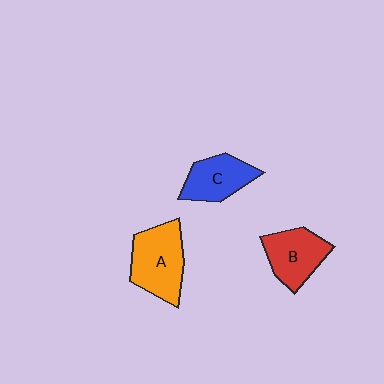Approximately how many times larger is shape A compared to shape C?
Approximately 1.3 times.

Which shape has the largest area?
Shape A (orange).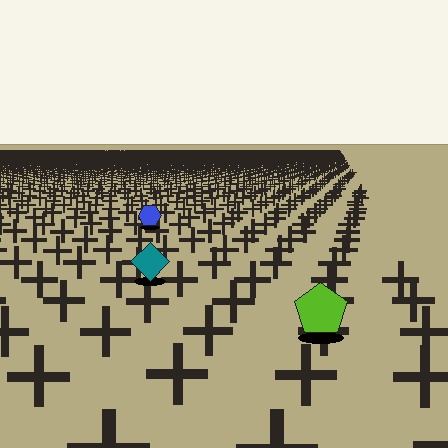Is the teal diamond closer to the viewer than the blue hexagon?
Yes. The teal diamond is closer — you can tell from the texture gradient: the ground texture is coarser near it.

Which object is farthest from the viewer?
The blue hexagon is farthest from the viewer. It appears smaller and the ground texture around it is denser.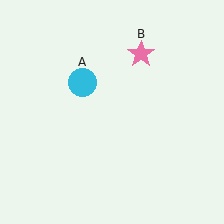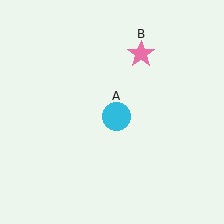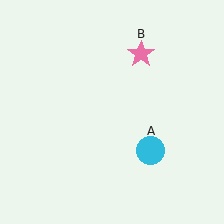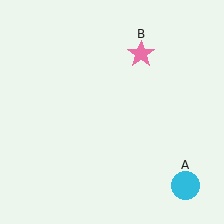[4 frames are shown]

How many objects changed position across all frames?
1 object changed position: cyan circle (object A).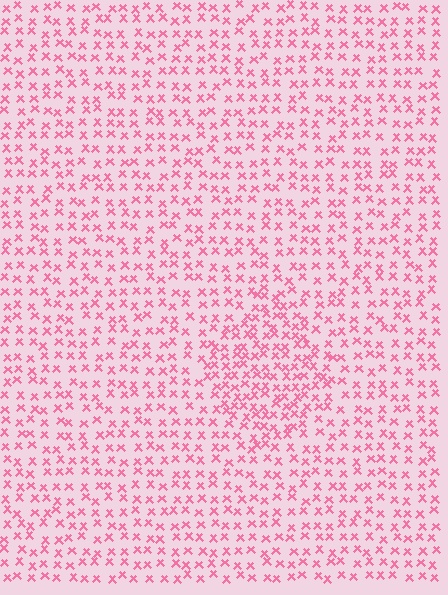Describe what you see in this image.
The image contains small pink elements arranged at two different densities. A diamond-shaped region is visible where the elements are more densely packed than the surrounding area.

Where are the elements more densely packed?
The elements are more densely packed inside the diamond boundary.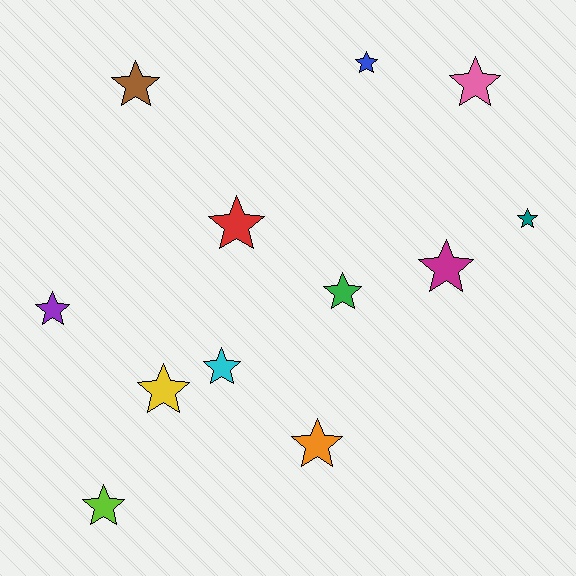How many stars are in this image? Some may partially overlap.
There are 12 stars.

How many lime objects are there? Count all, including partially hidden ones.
There is 1 lime object.